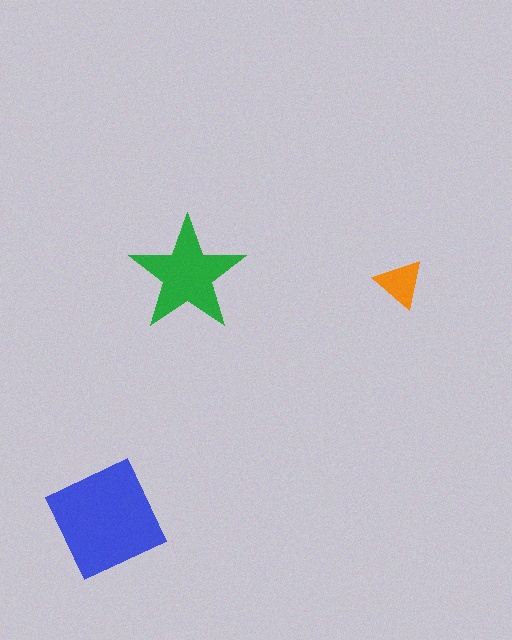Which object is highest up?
The green star is topmost.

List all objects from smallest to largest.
The orange triangle, the green star, the blue diamond.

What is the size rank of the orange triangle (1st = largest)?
3rd.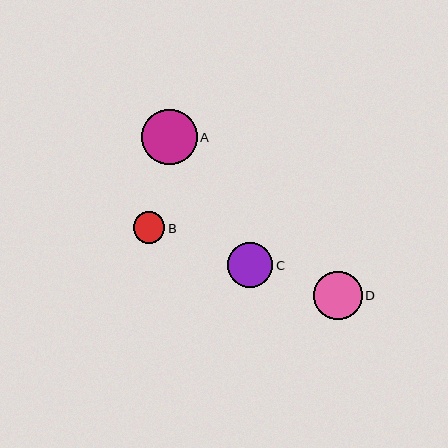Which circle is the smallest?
Circle B is the smallest with a size of approximately 31 pixels.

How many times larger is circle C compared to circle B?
Circle C is approximately 1.4 times the size of circle B.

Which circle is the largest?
Circle A is the largest with a size of approximately 56 pixels.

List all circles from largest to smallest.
From largest to smallest: A, D, C, B.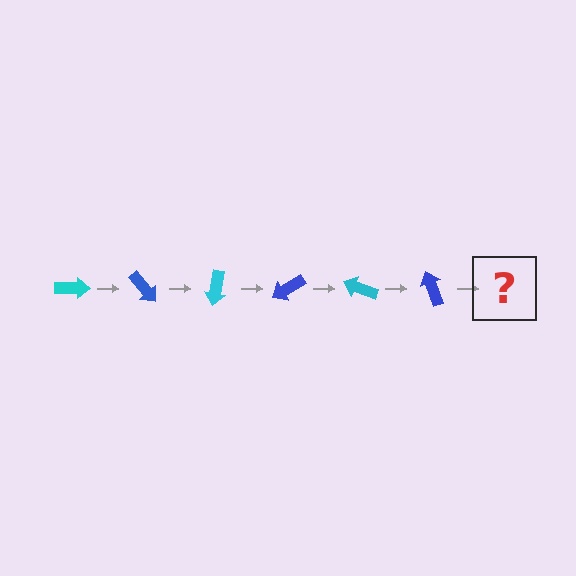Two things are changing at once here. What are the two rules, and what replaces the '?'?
The two rules are that it rotates 50 degrees each step and the color cycles through cyan and blue. The '?' should be a cyan arrow, rotated 300 degrees from the start.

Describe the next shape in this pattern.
It should be a cyan arrow, rotated 300 degrees from the start.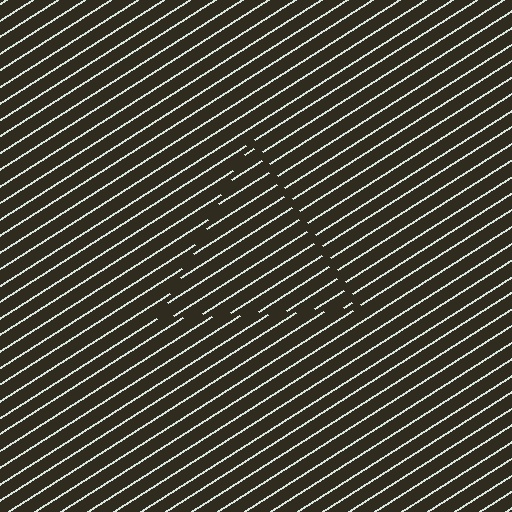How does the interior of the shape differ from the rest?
The interior of the shape contains the same grating, shifted by half a period — the contour is defined by the phase discontinuity where line-ends from the inner and outer gratings abut.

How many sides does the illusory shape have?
3 sides — the line-ends trace a triangle.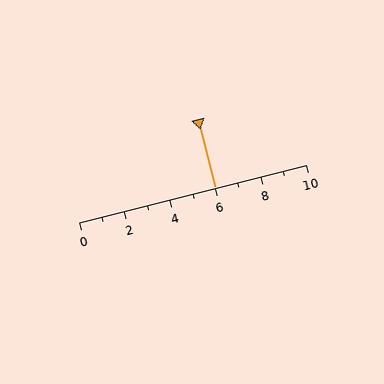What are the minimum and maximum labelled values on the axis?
The axis runs from 0 to 10.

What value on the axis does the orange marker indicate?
The marker indicates approximately 6.